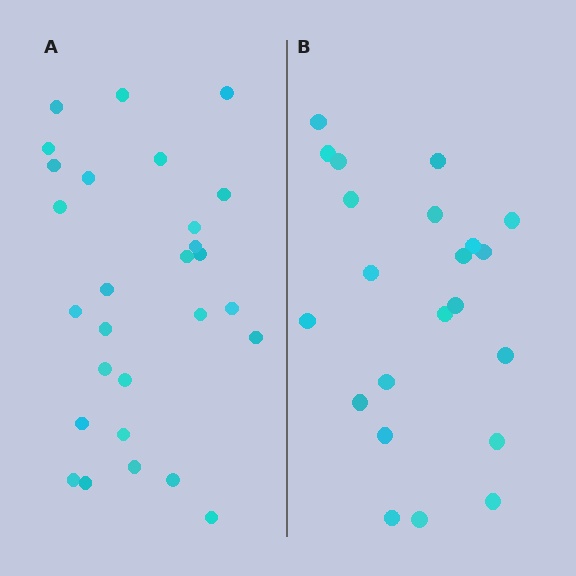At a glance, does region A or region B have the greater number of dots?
Region A (the left region) has more dots.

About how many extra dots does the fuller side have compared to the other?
Region A has about 6 more dots than region B.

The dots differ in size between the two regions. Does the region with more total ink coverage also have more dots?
No. Region B has more total ink coverage because its dots are larger, but region A actually contains more individual dots. Total area can be misleading — the number of items is what matters here.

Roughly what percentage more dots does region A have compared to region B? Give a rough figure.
About 25% more.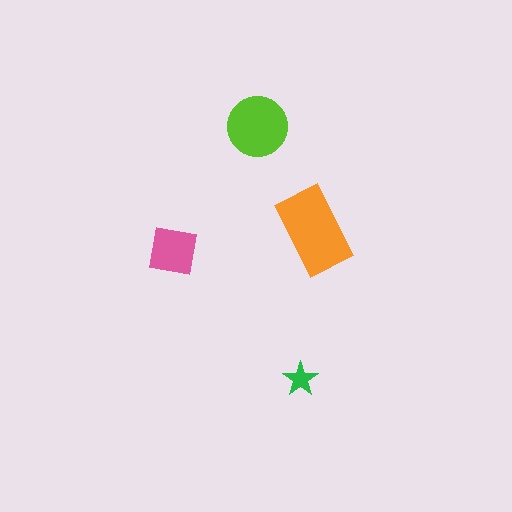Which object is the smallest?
The green star.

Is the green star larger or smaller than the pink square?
Smaller.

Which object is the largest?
The orange rectangle.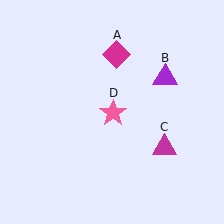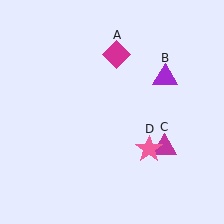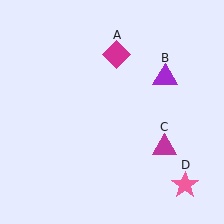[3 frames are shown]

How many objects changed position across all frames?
1 object changed position: pink star (object D).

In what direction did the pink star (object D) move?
The pink star (object D) moved down and to the right.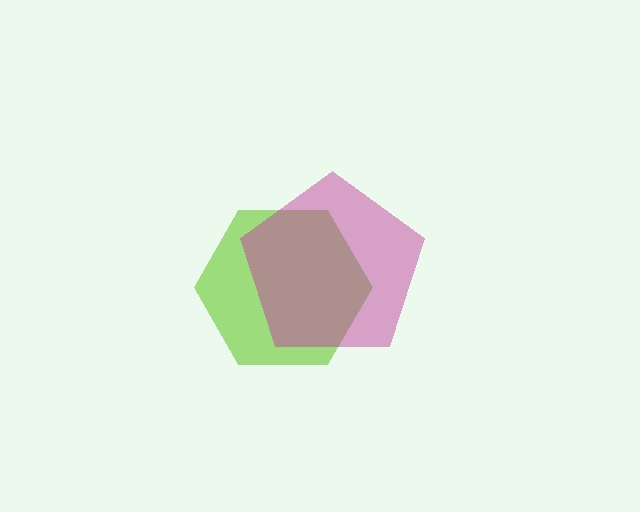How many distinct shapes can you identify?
There are 2 distinct shapes: a lime hexagon, a magenta pentagon.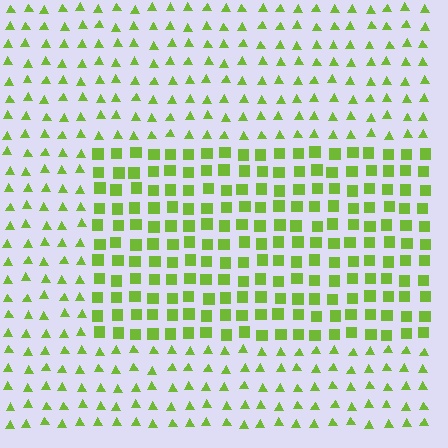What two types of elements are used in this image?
The image uses squares inside the rectangle region and triangles outside it.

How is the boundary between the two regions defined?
The boundary is defined by a change in element shape: squares inside vs. triangles outside. All elements share the same color and spacing.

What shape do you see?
I see a rectangle.